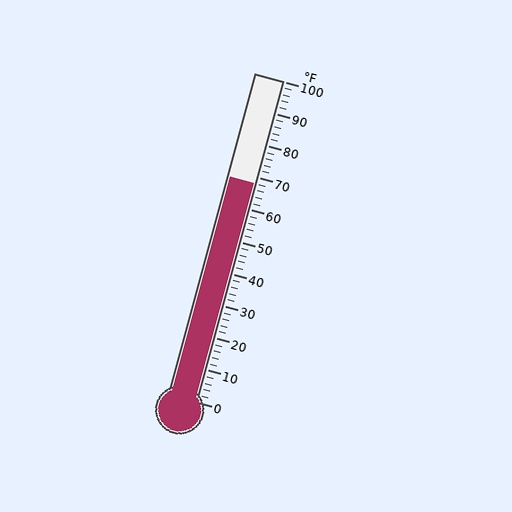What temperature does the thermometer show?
The thermometer shows approximately 68°F.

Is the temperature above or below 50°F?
The temperature is above 50°F.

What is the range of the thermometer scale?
The thermometer scale ranges from 0°F to 100°F.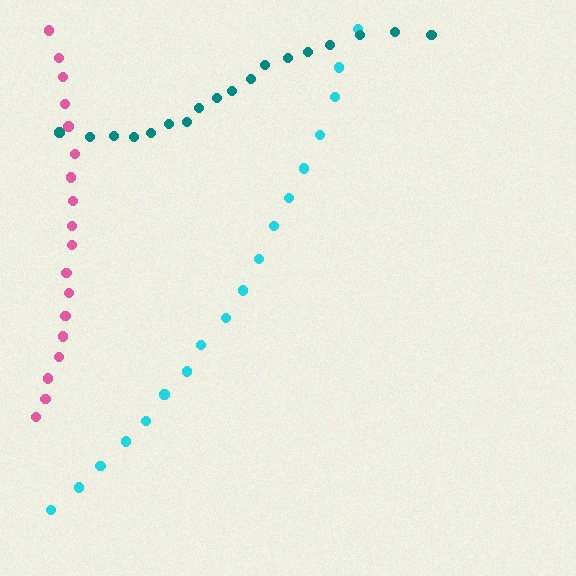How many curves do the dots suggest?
There are 3 distinct paths.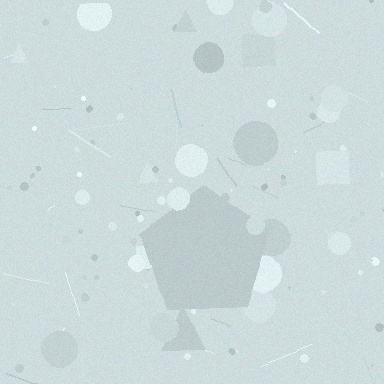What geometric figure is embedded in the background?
A pentagon is embedded in the background.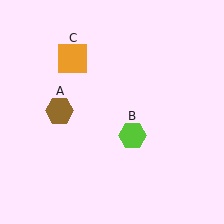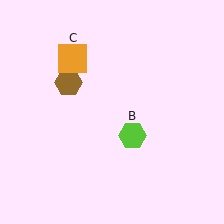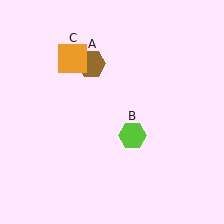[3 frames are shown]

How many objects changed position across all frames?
1 object changed position: brown hexagon (object A).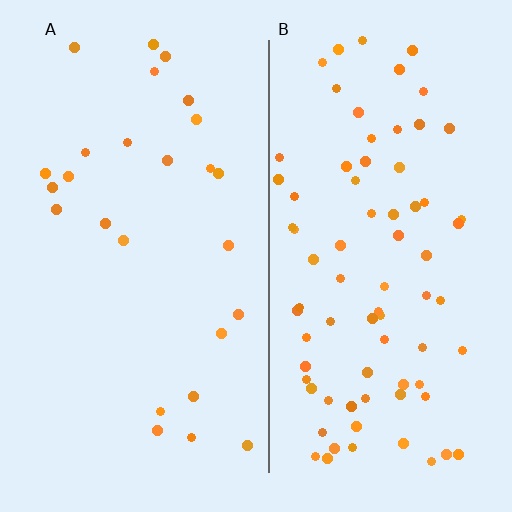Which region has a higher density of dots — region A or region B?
B (the right).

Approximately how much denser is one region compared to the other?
Approximately 3.0× — region B over region A.